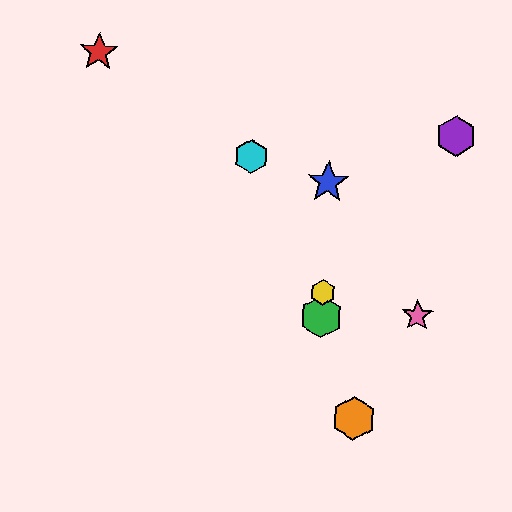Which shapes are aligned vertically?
The blue star, the green hexagon, the yellow hexagon are aligned vertically.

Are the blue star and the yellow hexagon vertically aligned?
Yes, both are at x≈328.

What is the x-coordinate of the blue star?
The blue star is at x≈328.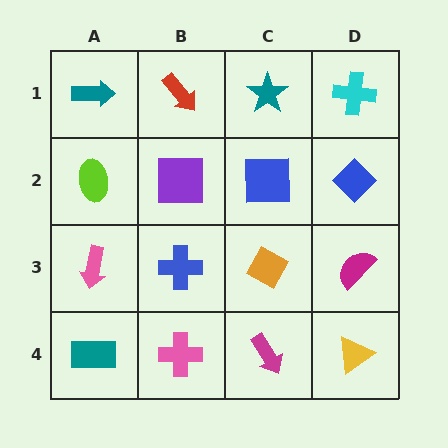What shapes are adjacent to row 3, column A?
A lime ellipse (row 2, column A), a teal rectangle (row 4, column A), a blue cross (row 3, column B).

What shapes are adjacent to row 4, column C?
An orange diamond (row 3, column C), a pink cross (row 4, column B), a yellow triangle (row 4, column D).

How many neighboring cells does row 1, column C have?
3.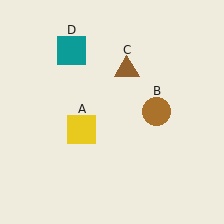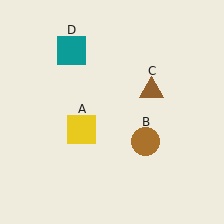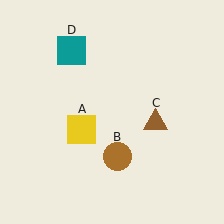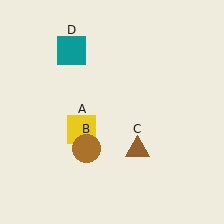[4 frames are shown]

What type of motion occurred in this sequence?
The brown circle (object B), brown triangle (object C) rotated clockwise around the center of the scene.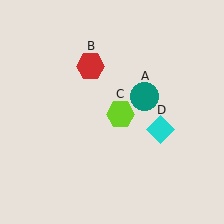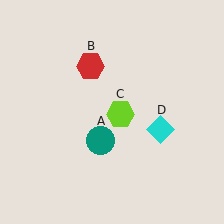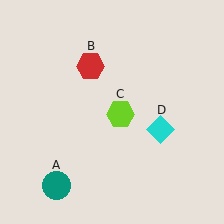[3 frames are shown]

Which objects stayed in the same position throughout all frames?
Red hexagon (object B) and lime hexagon (object C) and cyan diamond (object D) remained stationary.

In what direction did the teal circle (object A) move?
The teal circle (object A) moved down and to the left.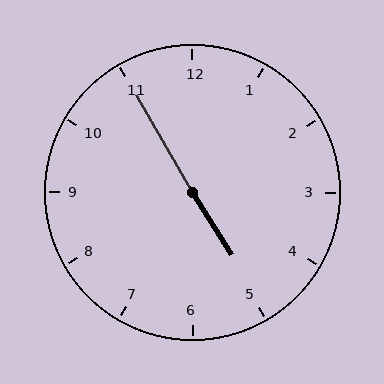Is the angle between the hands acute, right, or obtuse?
It is obtuse.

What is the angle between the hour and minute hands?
Approximately 178 degrees.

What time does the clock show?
4:55.